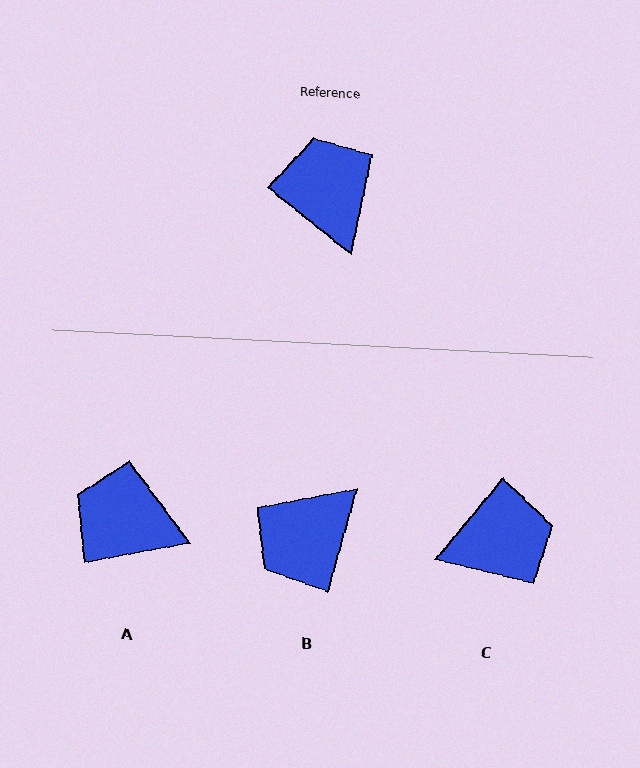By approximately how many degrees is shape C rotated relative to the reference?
Approximately 92 degrees clockwise.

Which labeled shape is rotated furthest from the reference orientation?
B, about 113 degrees away.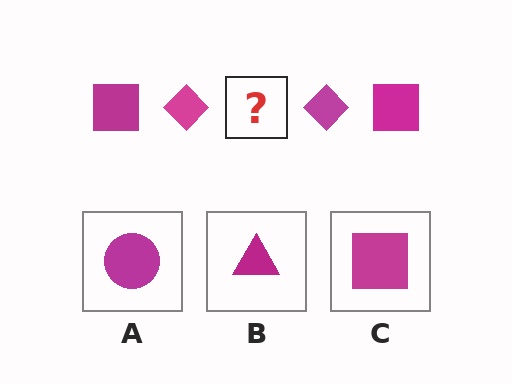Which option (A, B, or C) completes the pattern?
C.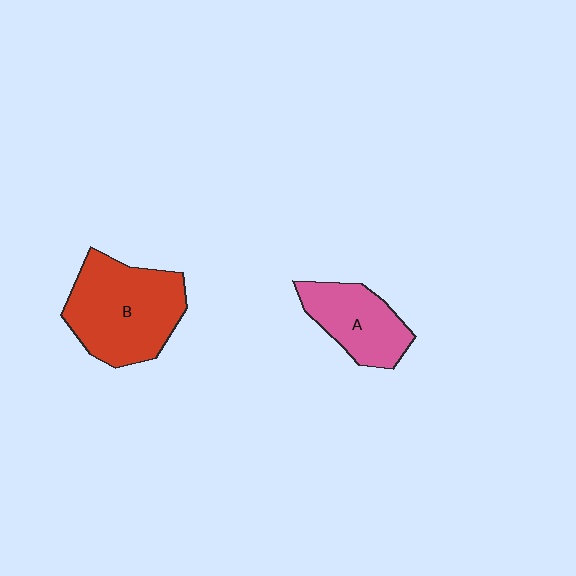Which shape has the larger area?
Shape B (red).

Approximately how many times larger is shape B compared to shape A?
Approximately 1.6 times.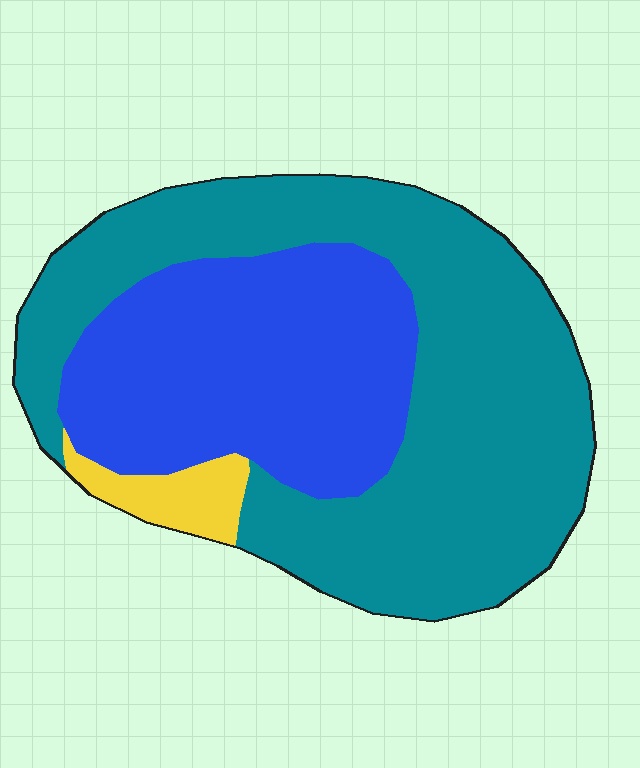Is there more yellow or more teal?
Teal.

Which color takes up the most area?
Teal, at roughly 60%.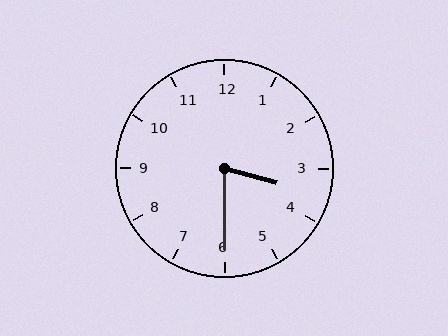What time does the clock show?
3:30.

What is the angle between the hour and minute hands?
Approximately 75 degrees.